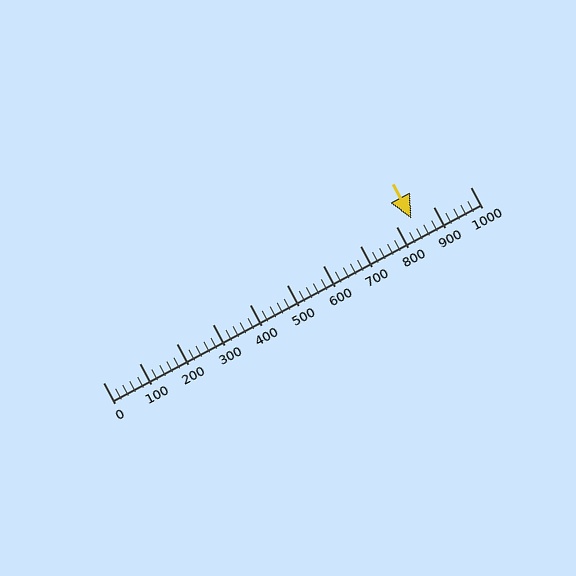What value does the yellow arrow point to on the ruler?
The yellow arrow points to approximately 840.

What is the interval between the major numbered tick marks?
The major tick marks are spaced 100 units apart.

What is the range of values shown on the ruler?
The ruler shows values from 0 to 1000.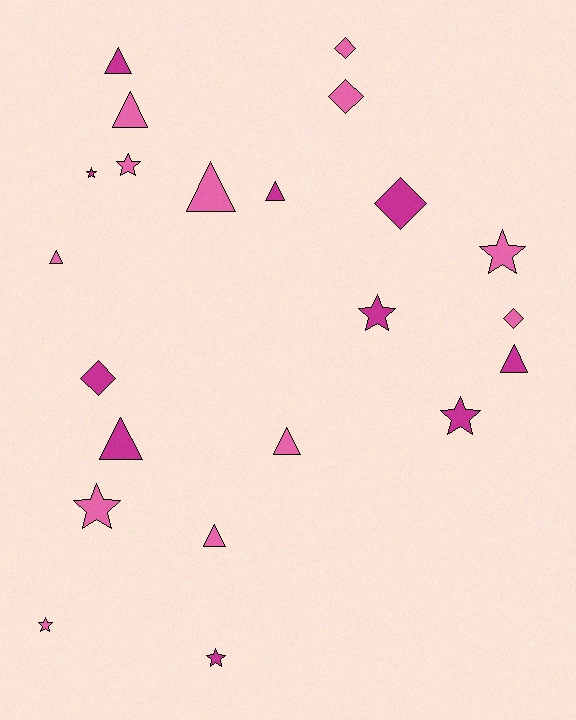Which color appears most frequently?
Pink, with 12 objects.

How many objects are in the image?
There are 22 objects.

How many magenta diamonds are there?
There are 2 magenta diamonds.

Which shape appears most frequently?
Triangle, with 9 objects.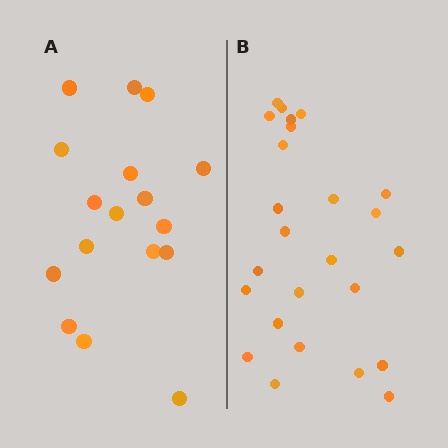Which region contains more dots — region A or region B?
Region B (the right region) has more dots.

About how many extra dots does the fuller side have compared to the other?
Region B has roughly 8 or so more dots than region A.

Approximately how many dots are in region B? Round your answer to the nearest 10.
About 20 dots. (The exact count is 25, which rounds to 20.)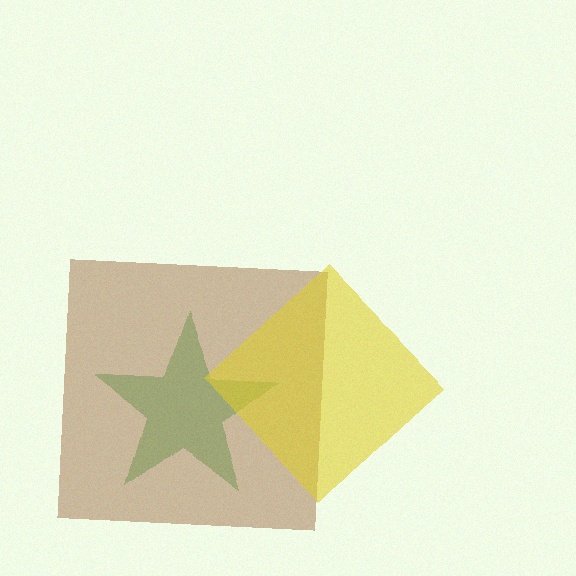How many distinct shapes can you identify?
There are 3 distinct shapes: a green star, a brown square, a yellow diamond.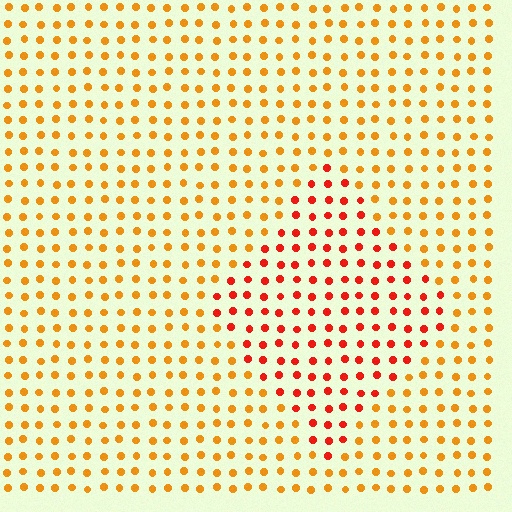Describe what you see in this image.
The image is filled with small orange elements in a uniform arrangement. A diamond-shaped region is visible where the elements are tinted to a slightly different hue, forming a subtle color boundary.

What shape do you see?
I see a diamond.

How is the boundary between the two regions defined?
The boundary is defined purely by a slight shift in hue (about 33 degrees). Spacing, size, and orientation are identical on both sides.